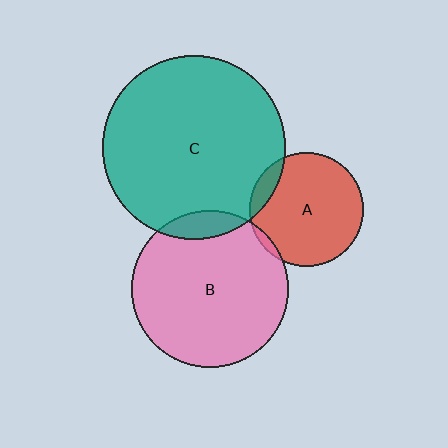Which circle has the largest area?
Circle C (teal).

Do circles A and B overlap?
Yes.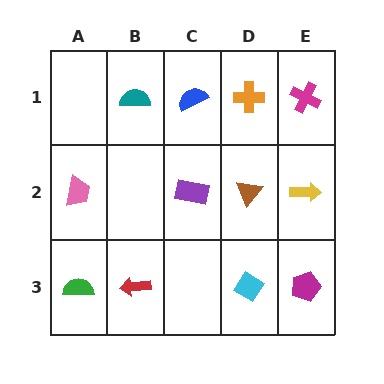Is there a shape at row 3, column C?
No, that cell is empty.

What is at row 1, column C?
A blue semicircle.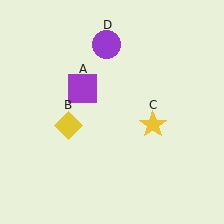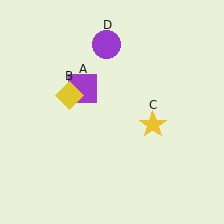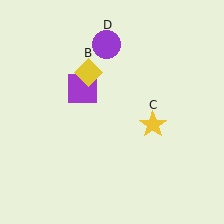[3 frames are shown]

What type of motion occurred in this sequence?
The yellow diamond (object B) rotated clockwise around the center of the scene.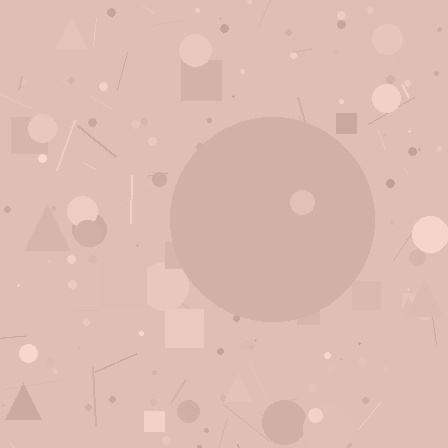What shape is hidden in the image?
A circle is hidden in the image.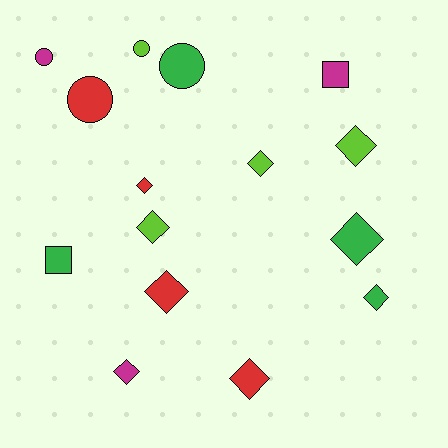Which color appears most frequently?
Red, with 4 objects.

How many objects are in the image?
There are 15 objects.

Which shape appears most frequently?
Diamond, with 9 objects.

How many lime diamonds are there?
There are 3 lime diamonds.